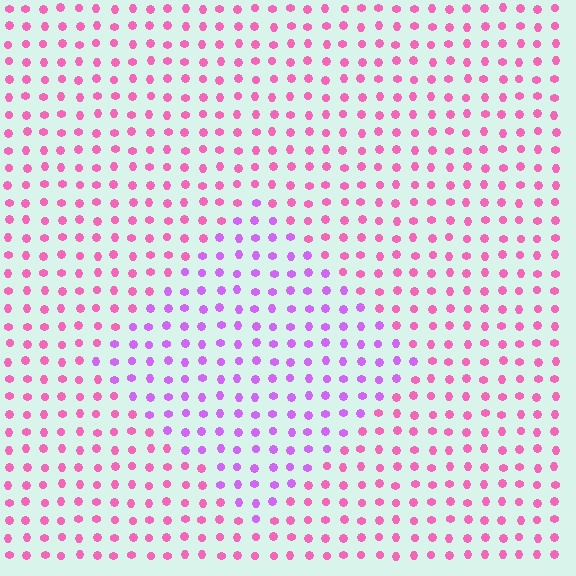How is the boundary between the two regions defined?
The boundary is defined purely by a slight shift in hue (about 40 degrees). Spacing, size, and orientation are identical on both sides.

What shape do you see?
I see a diamond.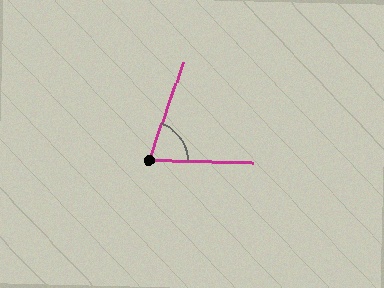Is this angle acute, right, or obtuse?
It is acute.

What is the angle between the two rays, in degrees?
Approximately 72 degrees.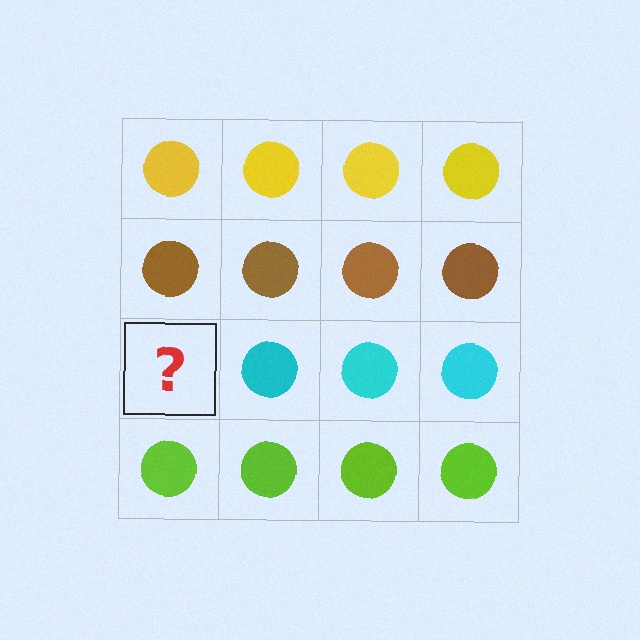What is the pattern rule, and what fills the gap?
The rule is that each row has a consistent color. The gap should be filled with a cyan circle.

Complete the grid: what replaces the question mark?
The question mark should be replaced with a cyan circle.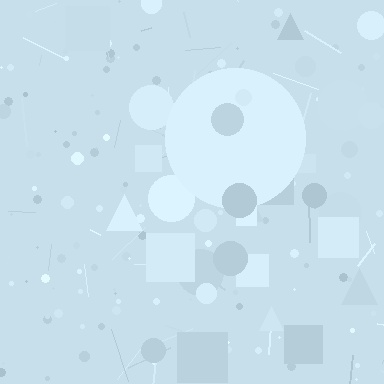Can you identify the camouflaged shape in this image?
The camouflaged shape is a circle.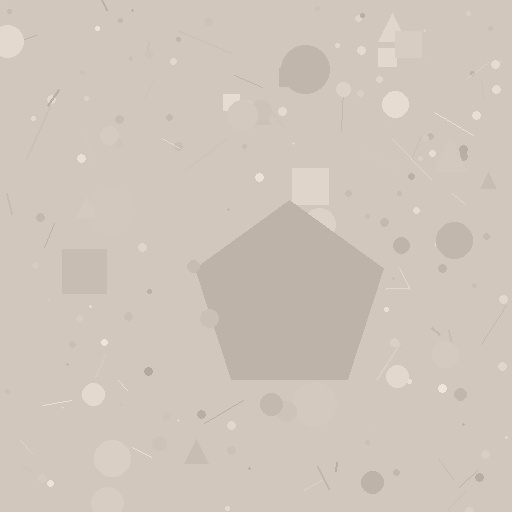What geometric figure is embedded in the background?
A pentagon is embedded in the background.